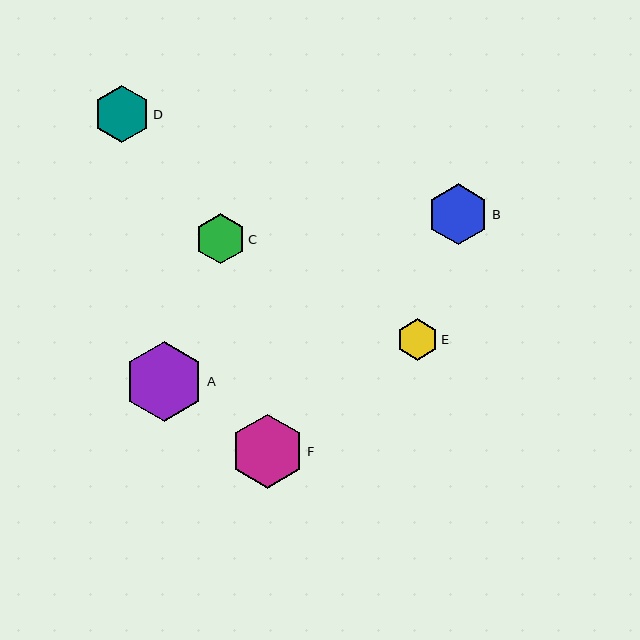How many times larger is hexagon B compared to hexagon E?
Hexagon B is approximately 1.5 times the size of hexagon E.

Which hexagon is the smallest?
Hexagon E is the smallest with a size of approximately 42 pixels.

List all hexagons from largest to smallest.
From largest to smallest: A, F, B, D, C, E.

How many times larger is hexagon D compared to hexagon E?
Hexagon D is approximately 1.4 times the size of hexagon E.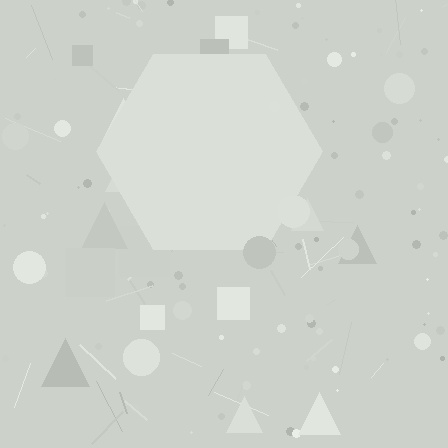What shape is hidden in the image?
A hexagon is hidden in the image.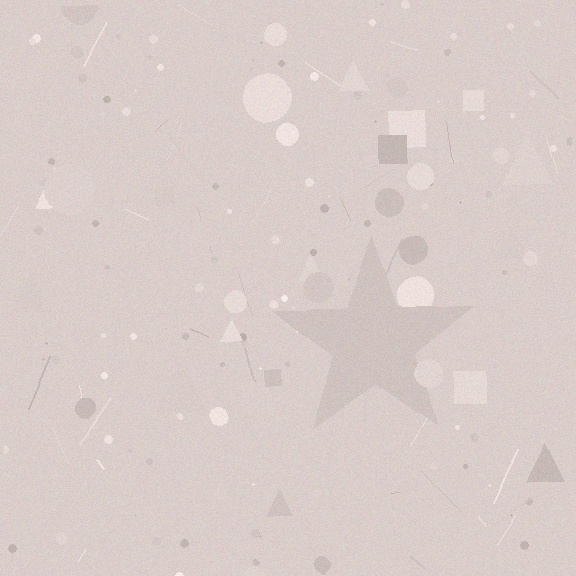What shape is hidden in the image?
A star is hidden in the image.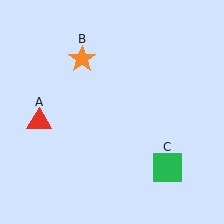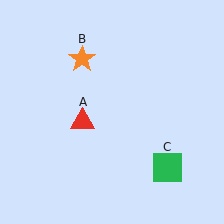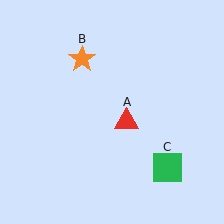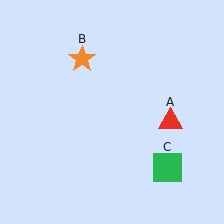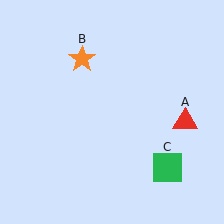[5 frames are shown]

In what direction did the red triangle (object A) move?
The red triangle (object A) moved right.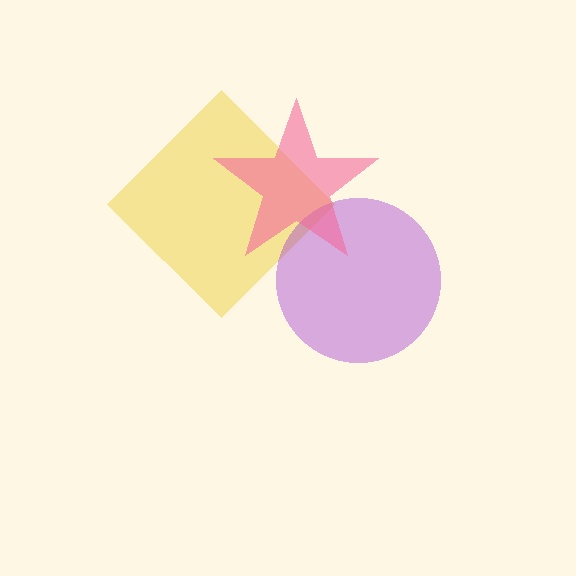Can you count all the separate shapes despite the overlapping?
Yes, there are 3 separate shapes.